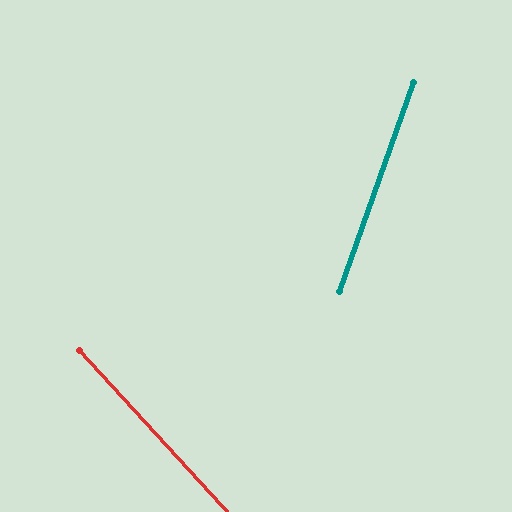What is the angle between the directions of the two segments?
Approximately 62 degrees.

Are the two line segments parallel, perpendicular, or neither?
Neither parallel nor perpendicular — they differ by about 62°.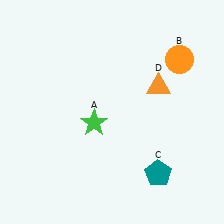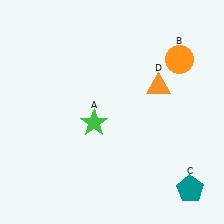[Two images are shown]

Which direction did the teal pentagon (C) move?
The teal pentagon (C) moved right.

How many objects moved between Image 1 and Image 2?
1 object moved between the two images.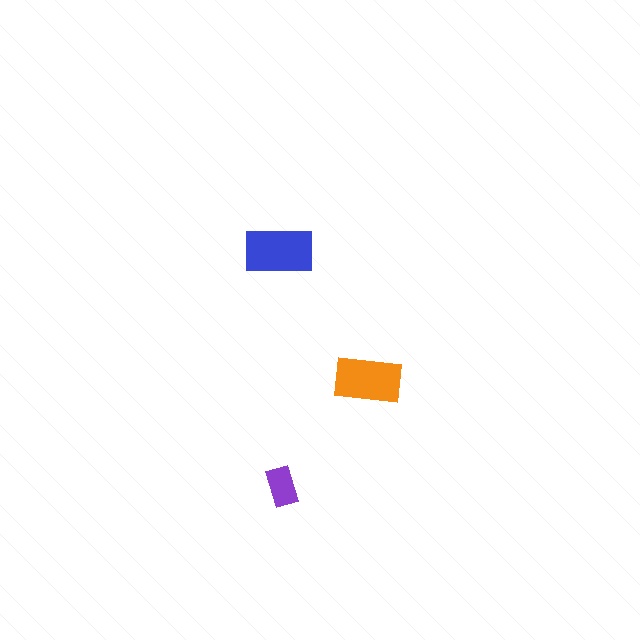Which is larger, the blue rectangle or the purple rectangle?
The blue one.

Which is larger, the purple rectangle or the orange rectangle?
The orange one.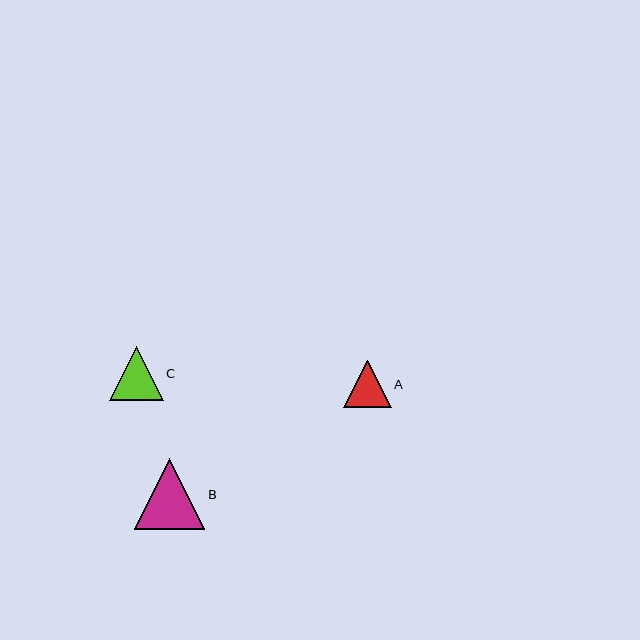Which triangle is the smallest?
Triangle A is the smallest with a size of approximately 48 pixels.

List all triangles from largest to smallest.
From largest to smallest: B, C, A.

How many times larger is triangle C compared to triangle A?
Triangle C is approximately 1.1 times the size of triangle A.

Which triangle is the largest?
Triangle B is the largest with a size of approximately 70 pixels.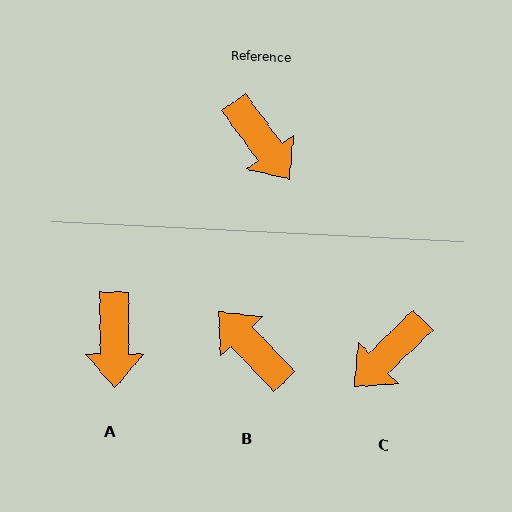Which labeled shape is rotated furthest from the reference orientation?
B, about 173 degrees away.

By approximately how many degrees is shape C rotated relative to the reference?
Approximately 82 degrees clockwise.